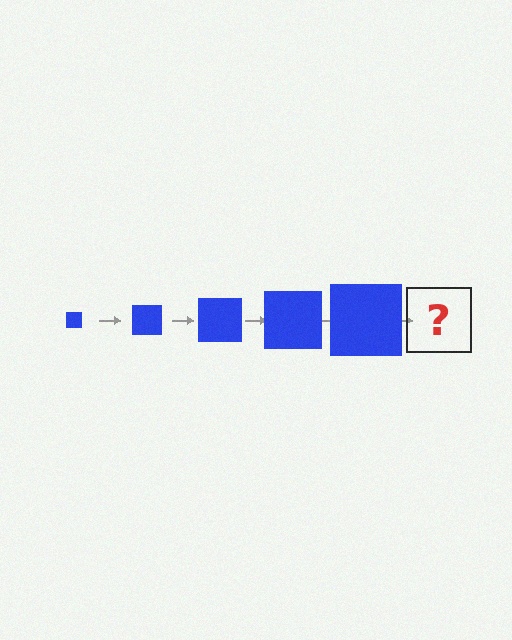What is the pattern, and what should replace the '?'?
The pattern is that the square gets progressively larger each step. The '?' should be a blue square, larger than the previous one.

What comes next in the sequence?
The next element should be a blue square, larger than the previous one.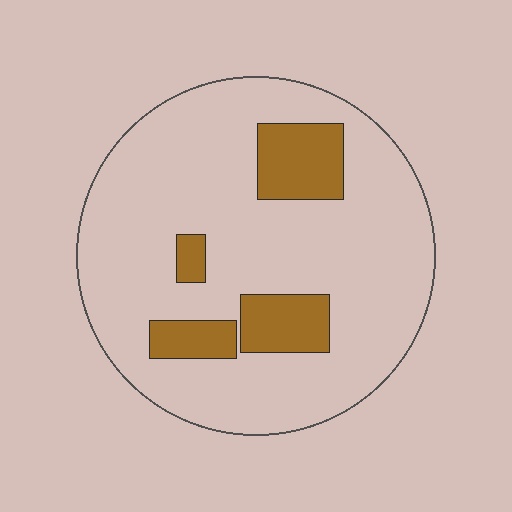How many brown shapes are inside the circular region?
4.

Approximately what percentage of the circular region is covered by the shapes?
Approximately 15%.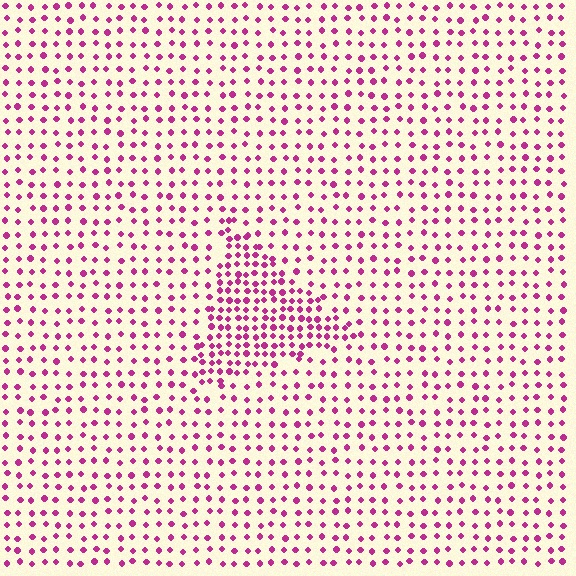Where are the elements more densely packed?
The elements are more densely packed inside the triangle boundary.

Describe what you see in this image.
The image contains small magenta elements arranged at two different densities. A triangle-shaped region is visible where the elements are more densely packed than the surrounding area.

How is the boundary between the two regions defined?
The boundary is defined by a change in element density (approximately 2.0x ratio). All elements are the same color, size, and shape.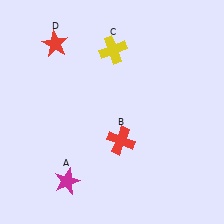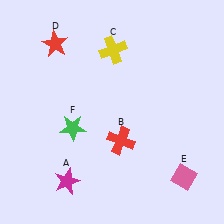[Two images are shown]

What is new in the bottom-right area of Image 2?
A pink diamond (E) was added in the bottom-right area of Image 2.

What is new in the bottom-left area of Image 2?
A green star (F) was added in the bottom-left area of Image 2.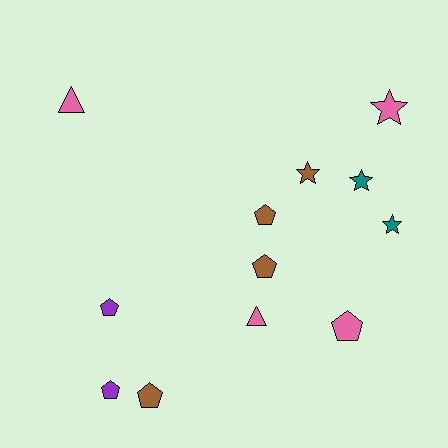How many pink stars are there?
There is 1 pink star.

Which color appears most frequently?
Pink, with 4 objects.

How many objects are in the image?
There are 12 objects.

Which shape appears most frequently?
Pentagon, with 6 objects.